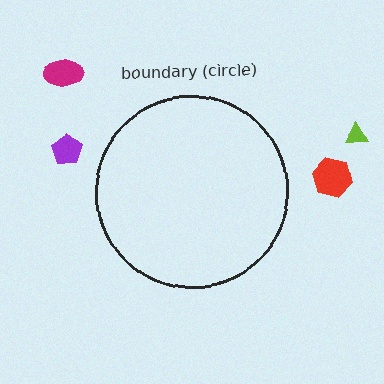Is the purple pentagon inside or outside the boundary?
Outside.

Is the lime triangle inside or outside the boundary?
Outside.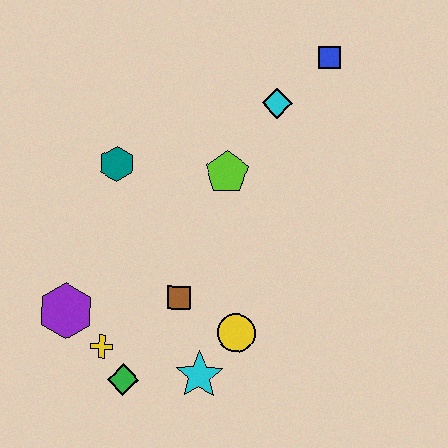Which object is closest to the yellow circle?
The cyan star is closest to the yellow circle.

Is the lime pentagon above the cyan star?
Yes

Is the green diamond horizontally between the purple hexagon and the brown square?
Yes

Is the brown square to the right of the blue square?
No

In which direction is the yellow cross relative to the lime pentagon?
The yellow cross is below the lime pentagon.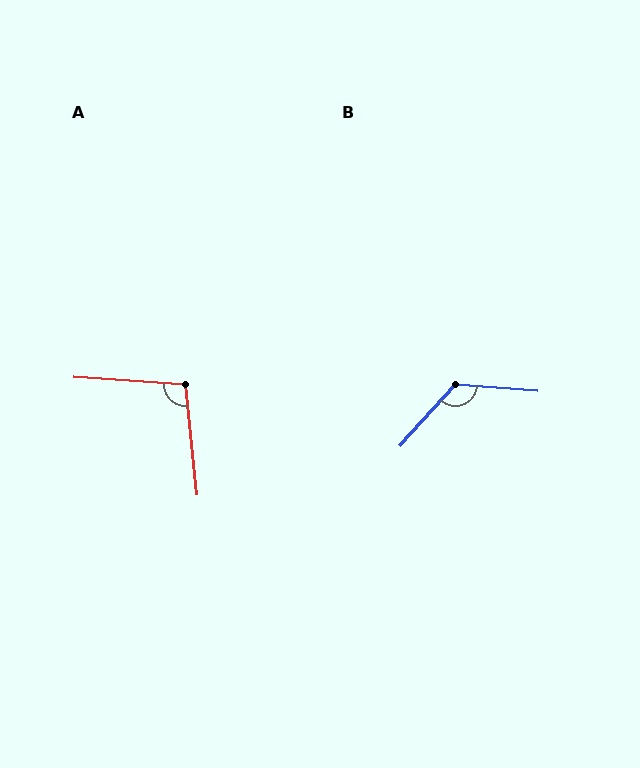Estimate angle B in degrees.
Approximately 127 degrees.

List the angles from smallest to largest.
A (99°), B (127°).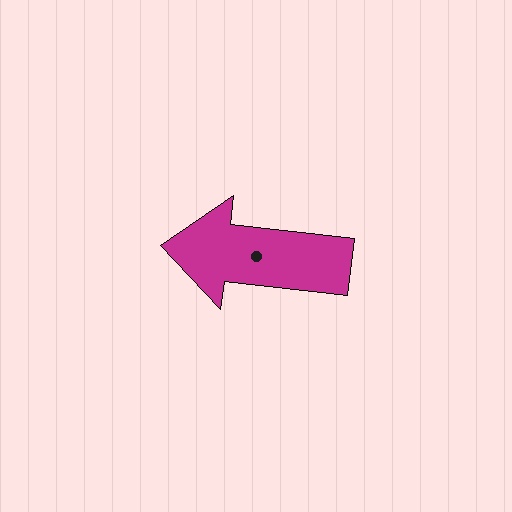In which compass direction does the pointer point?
West.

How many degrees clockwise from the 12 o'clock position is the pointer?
Approximately 277 degrees.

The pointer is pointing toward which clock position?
Roughly 9 o'clock.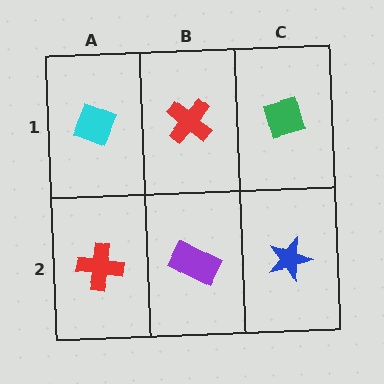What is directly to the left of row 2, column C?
A purple rectangle.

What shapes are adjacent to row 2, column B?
A red cross (row 1, column B), a red cross (row 2, column A), a blue star (row 2, column C).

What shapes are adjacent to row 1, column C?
A blue star (row 2, column C), a red cross (row 1, column B).